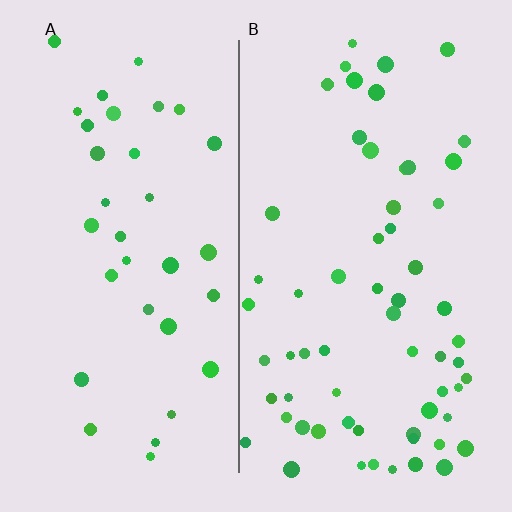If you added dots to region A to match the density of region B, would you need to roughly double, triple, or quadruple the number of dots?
Approximately double.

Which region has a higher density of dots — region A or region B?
B (the right).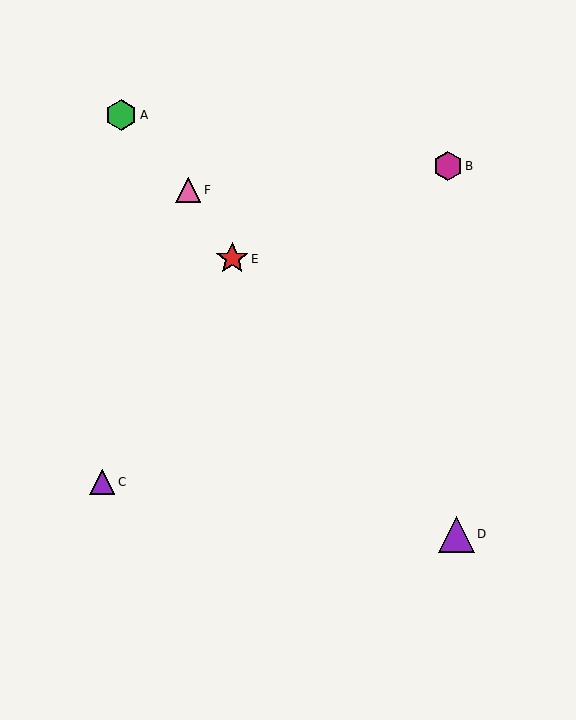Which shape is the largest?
The purple triangle (labeled D) is the largest.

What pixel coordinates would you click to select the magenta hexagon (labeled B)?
Click at (448, 166) to select the magenta hexagon B.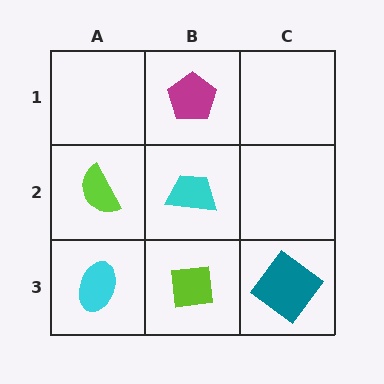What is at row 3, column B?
A lime square.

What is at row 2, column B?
A cyan trapezoid.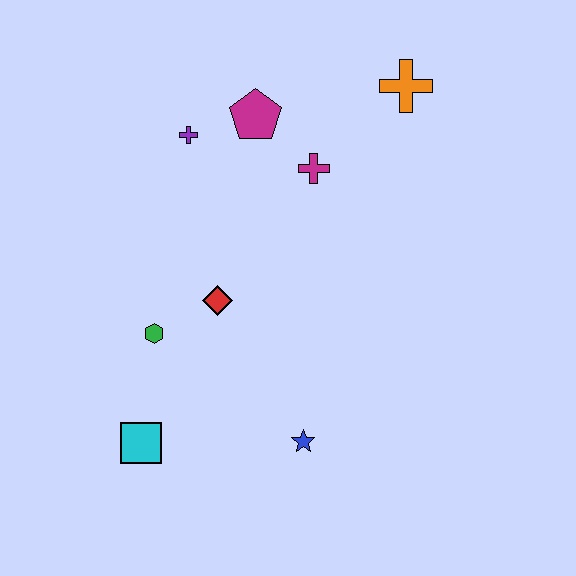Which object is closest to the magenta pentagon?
The purple cross is closest to the magenta pentagon.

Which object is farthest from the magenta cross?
The cyan square is farthest from the magenta cross.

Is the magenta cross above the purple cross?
No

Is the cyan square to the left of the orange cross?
Yes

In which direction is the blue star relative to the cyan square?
The blue star is to the right of the cyan square.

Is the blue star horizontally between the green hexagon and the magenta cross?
Yes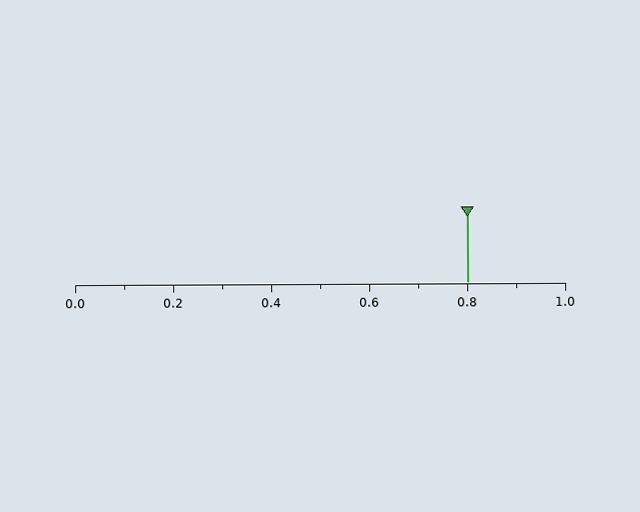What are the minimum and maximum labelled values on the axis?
The axis runs from 0.0 to 1.0.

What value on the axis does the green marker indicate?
The marker indicates approximately 0.8.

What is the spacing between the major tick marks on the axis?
The major ticks are spaced 0.2 apart.